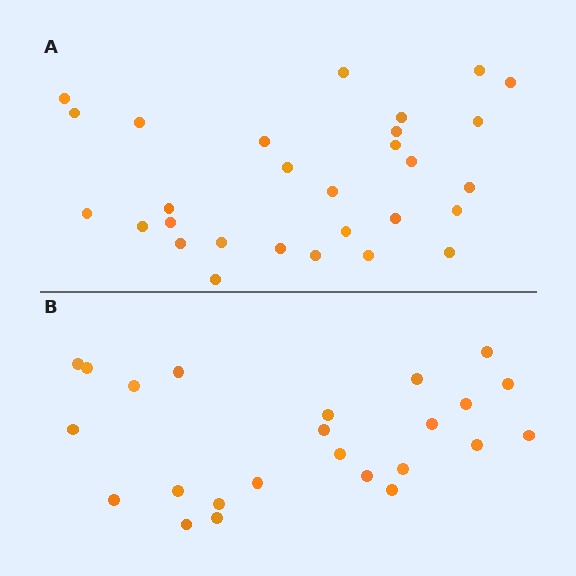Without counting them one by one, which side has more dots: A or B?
Region A (the top region) has more dots.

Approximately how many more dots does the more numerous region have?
Region A has about 5 more dots than region B.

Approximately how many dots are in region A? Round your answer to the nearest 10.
About 30 dots. (The exact count is 29, which rounds to 30.)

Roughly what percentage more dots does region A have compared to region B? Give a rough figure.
About 20% more.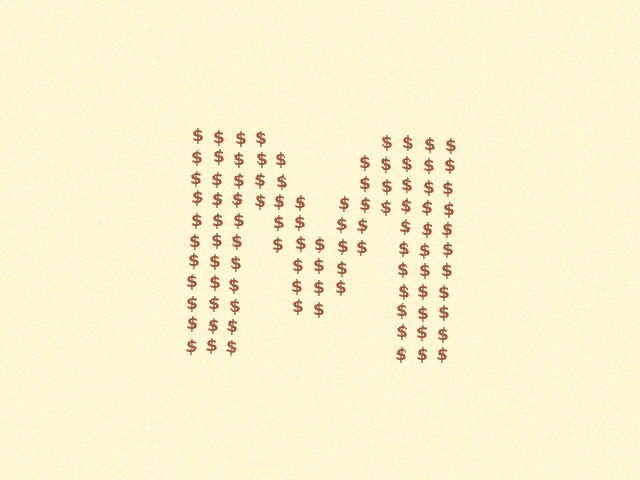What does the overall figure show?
The overall figure shows the letter M.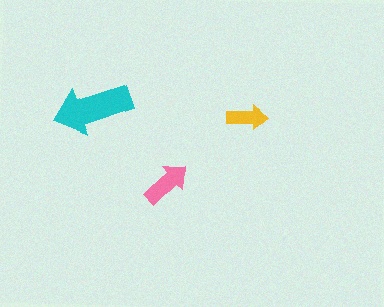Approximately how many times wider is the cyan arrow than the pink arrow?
About 1.5 times wider.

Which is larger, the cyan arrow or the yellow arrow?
The cyan one.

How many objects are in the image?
There are 3 objects in the image.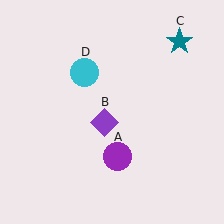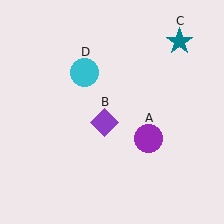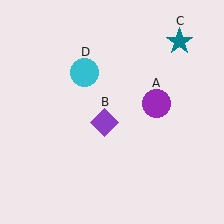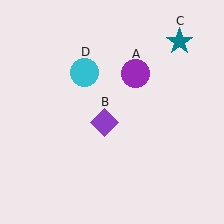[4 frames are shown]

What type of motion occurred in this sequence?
The purple circle (object A) rotated counterclockwise around the center of the scene.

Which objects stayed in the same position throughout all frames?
Purple diamond (object B) and teal star (object C) and cyan circle (object D) remained stationary.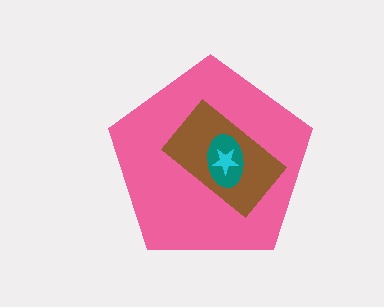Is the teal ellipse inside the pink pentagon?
Yes.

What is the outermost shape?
The pink pentagon.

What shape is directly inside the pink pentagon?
The brown rectangle.